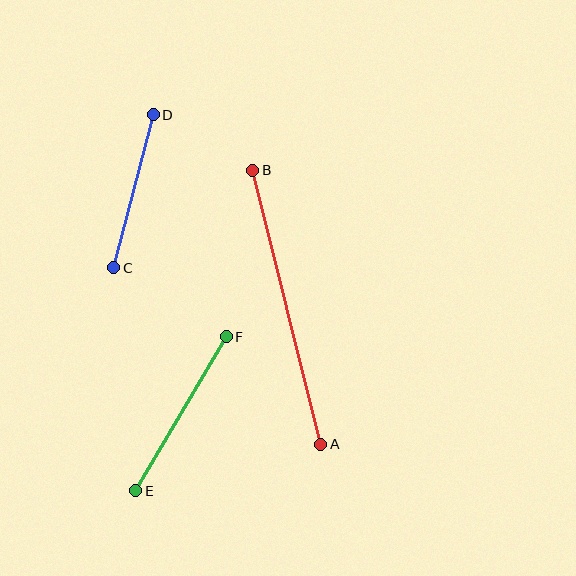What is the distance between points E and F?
The distance is approximately 178 pixels.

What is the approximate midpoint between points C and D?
The midpoint is at approximately (133, 191) pixels.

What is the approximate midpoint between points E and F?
The midpoint is at approximately (181, 414) pixels.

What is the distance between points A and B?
The distance is approximately 282 pixels.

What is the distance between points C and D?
The distance is approximately 158 pixels.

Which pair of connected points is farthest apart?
Points A and B are farthest apart.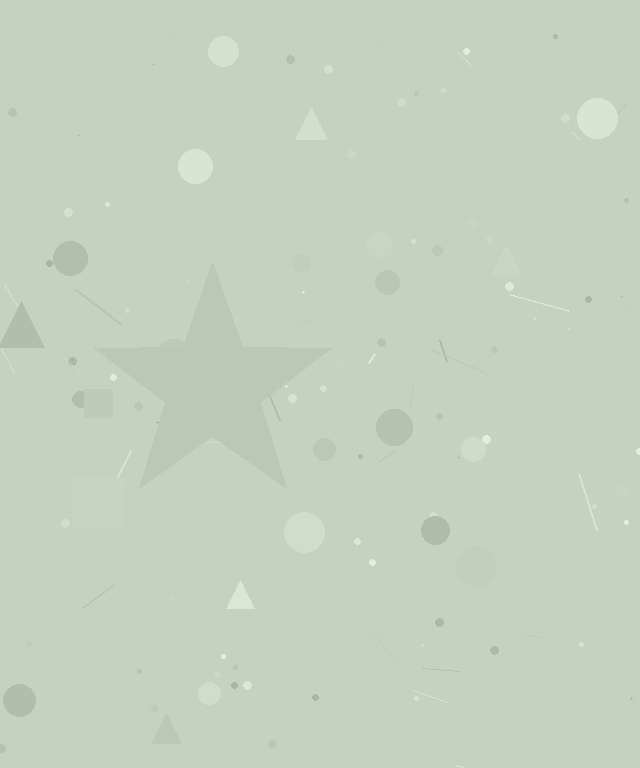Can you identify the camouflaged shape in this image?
The camouflaged shape is a star.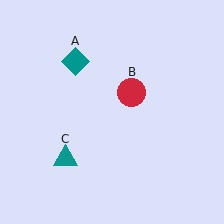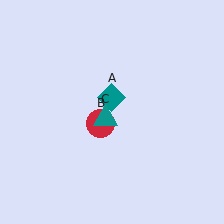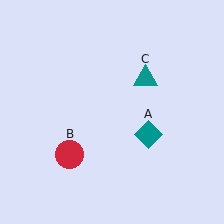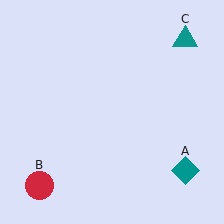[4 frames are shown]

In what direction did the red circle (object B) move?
The red circle (object B) moved down and to the left.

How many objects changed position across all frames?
3 objects changed position: teal diamond (object A), red circle (object B), teal triangle (object C).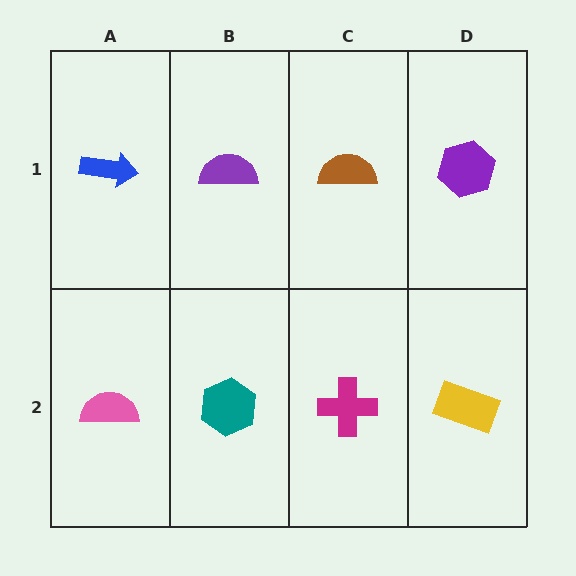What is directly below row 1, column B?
A teal hexagon.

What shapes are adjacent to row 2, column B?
A purple semicircle (row 1, column B), a pink semicircle (row 2, column A), a magenta cross (row 2, column C).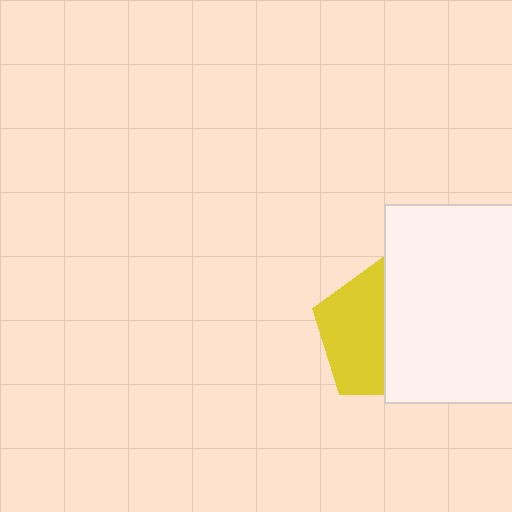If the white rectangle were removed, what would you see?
You would see the complete yellow pentagon.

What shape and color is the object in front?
The object in front is a white rectangle.